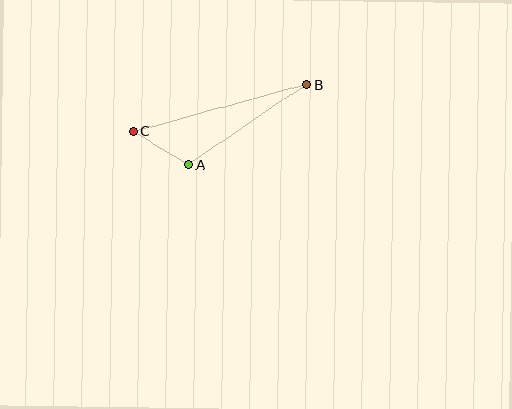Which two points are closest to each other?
Points A and C are closest to each other.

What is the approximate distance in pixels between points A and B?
The distance between A and B is approximately 143 pixels.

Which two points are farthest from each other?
Points B and C are farthest from each other.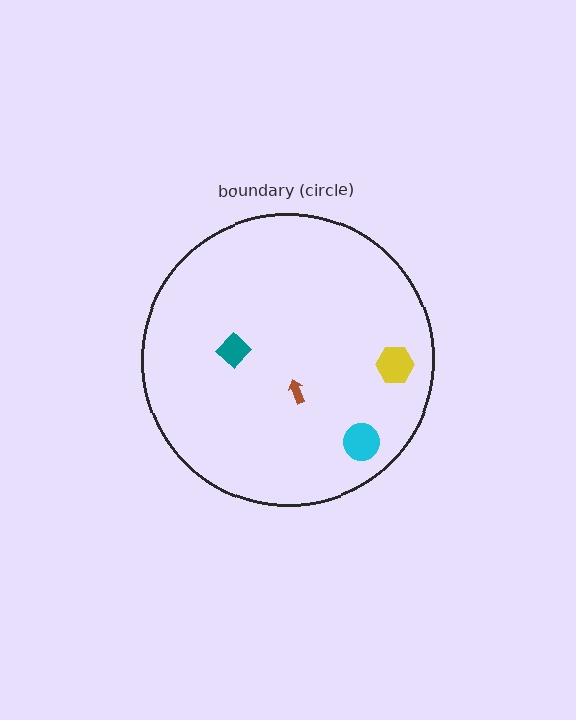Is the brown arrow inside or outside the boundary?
Inside.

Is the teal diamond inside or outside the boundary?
Inside.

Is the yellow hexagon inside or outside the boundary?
Inside.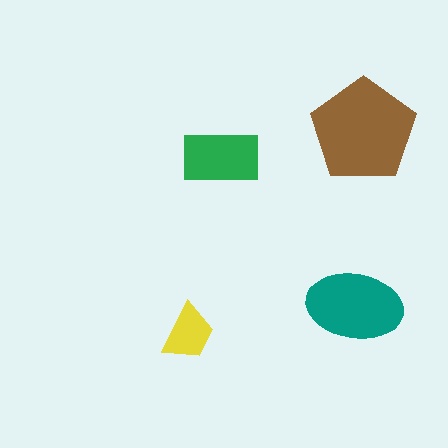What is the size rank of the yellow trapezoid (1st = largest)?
4th.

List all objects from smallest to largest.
The yellow trapezoid, the green rectangle, the teal ellipse, the brown pentagon.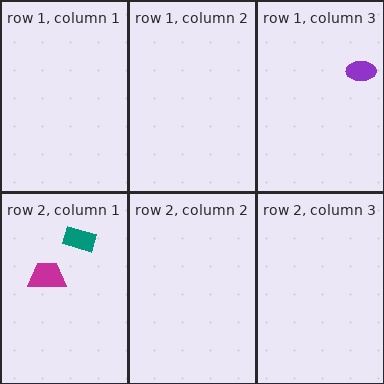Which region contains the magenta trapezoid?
The row 2, column 1 region.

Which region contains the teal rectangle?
The row 2, column 1 region.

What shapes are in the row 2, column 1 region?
The teal rectangle, the magenta trapezoid.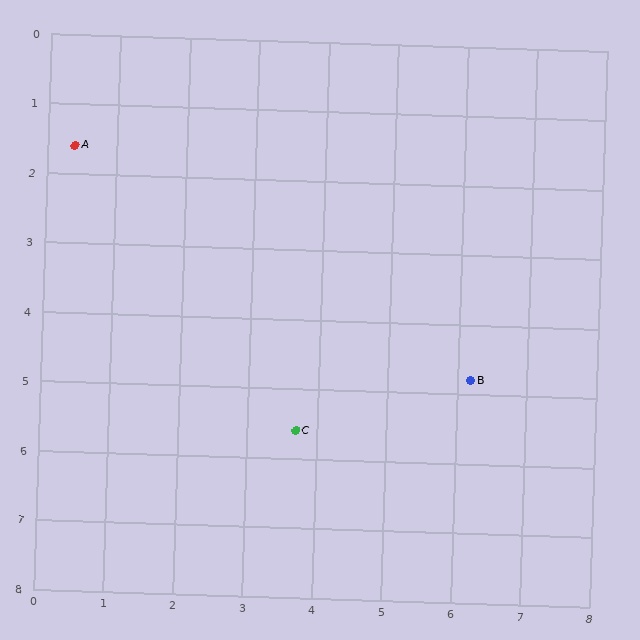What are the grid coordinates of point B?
Point B is at approximately (6.2, 4.8).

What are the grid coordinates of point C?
Point C is at approximately (3.7, 5.6).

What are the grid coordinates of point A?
Point A is at approximately (0.4, 1.6).